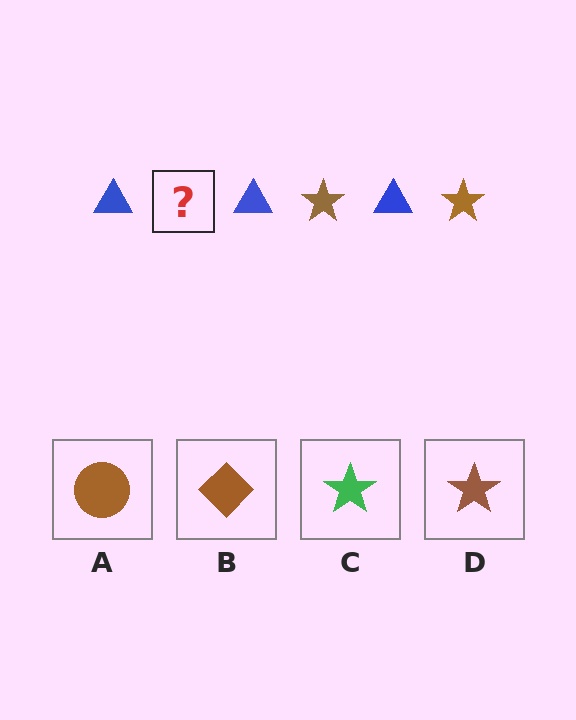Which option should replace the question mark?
Option D.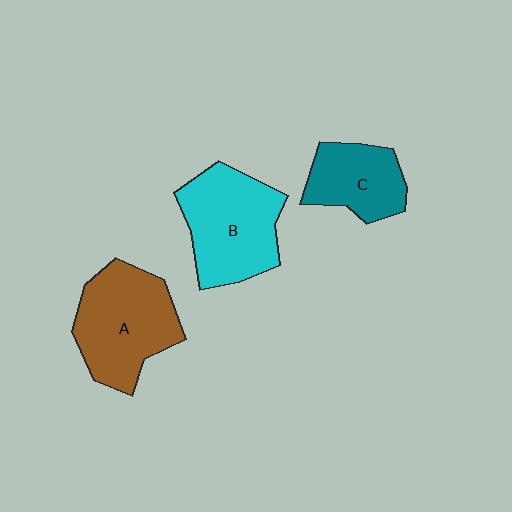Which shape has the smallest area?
Shape C (teal).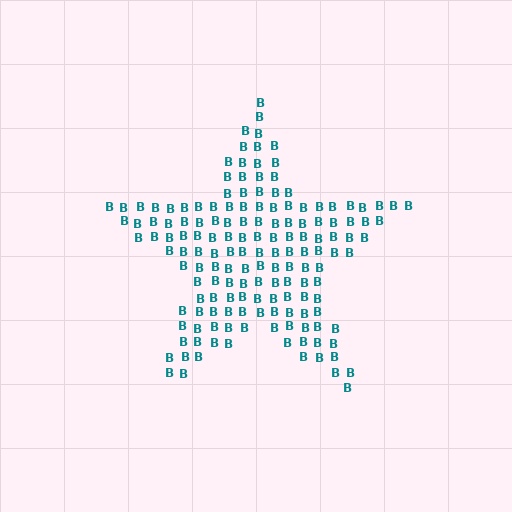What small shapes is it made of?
It is made of small letter B's.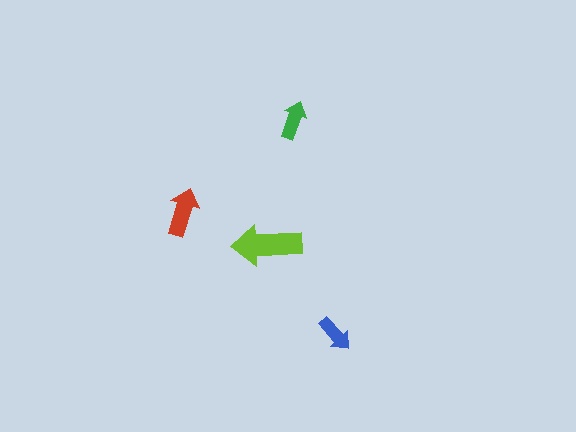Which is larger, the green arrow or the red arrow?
The red one.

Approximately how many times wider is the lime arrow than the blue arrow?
About 2 times wider.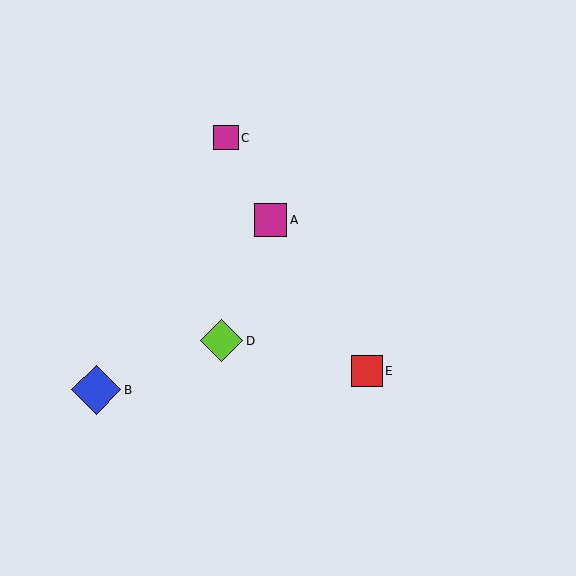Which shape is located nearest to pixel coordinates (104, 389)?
The blue diamond (labeled B) at (96, 390) is nearest to that location.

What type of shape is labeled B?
Shape B is a blue diamond.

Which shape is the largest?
The blue diamond (labeled B) is the largest.